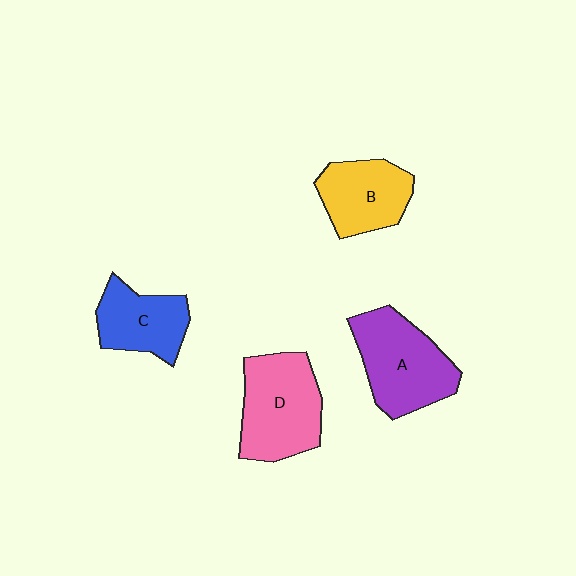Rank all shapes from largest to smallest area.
From largest to smallest: D (pink), A (purple), B (yellow), C (blue).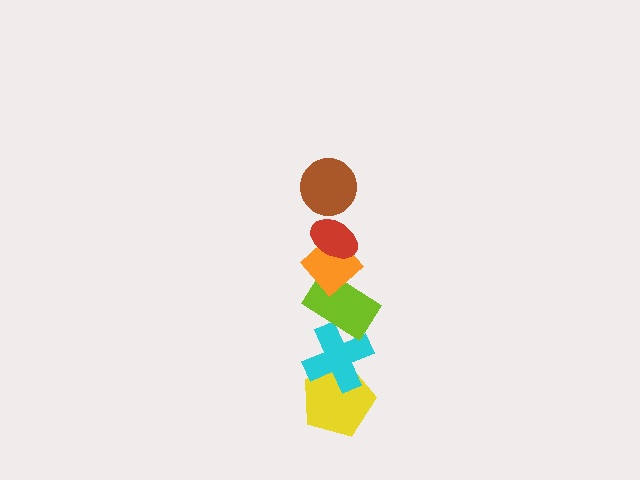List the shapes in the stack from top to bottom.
From top to bottom: the brown circle, the red ellipse, the orange diamond, the lime rectangle, the cyan cross, the yellow pentagon.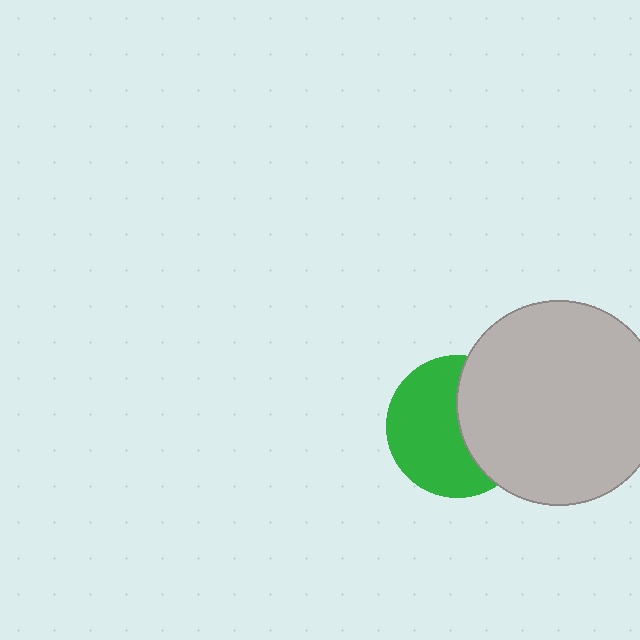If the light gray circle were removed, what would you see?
You would see the complete green circle.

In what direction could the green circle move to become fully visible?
The green circle could move left. That would shift it out from behind the light gray circle entirely.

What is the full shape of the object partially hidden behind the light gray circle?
The partially hidden object is a green circle.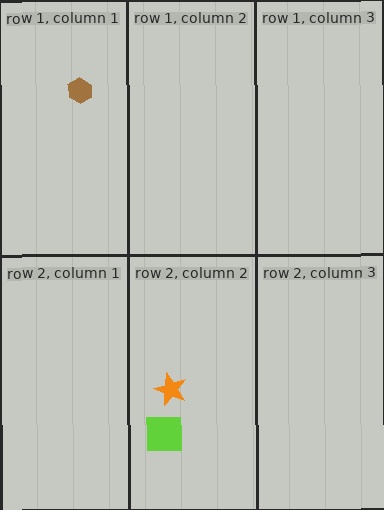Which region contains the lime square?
The row 2, column 2 region.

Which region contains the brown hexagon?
The row 1, column 1 region.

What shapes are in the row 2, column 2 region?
The orange star, the lime square.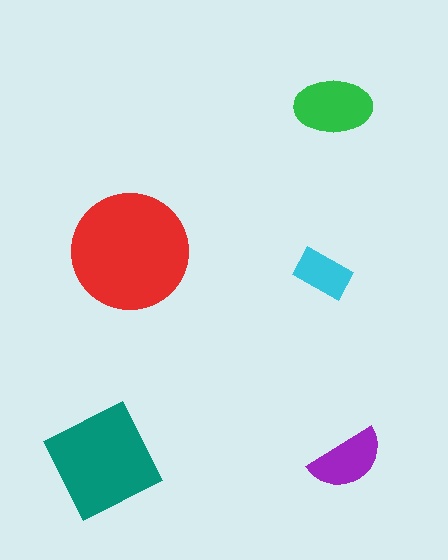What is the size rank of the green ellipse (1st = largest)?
3rd.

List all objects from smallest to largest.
The cyan rectangle, the purple semicircle, the green ellipse, the teal square, the red circle.